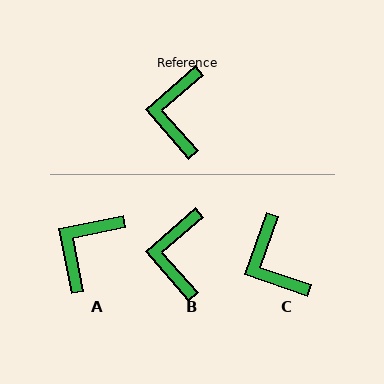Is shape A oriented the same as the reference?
No, it is off by about 30 degrees.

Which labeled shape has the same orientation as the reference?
B.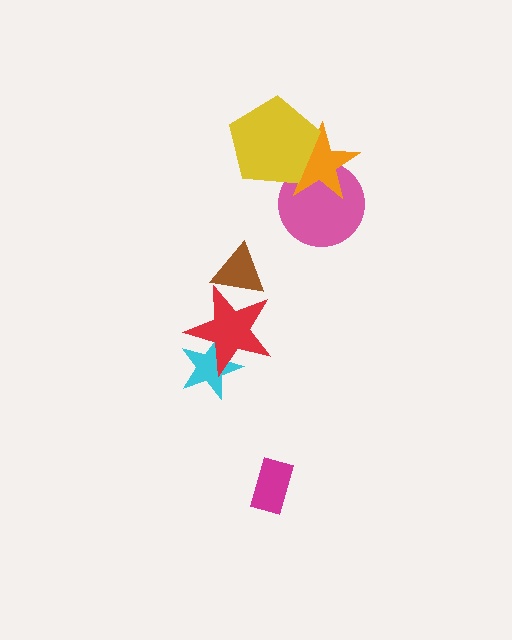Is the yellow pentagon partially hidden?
No, no other shape covers it.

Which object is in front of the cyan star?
The red star is in front of the cyan star.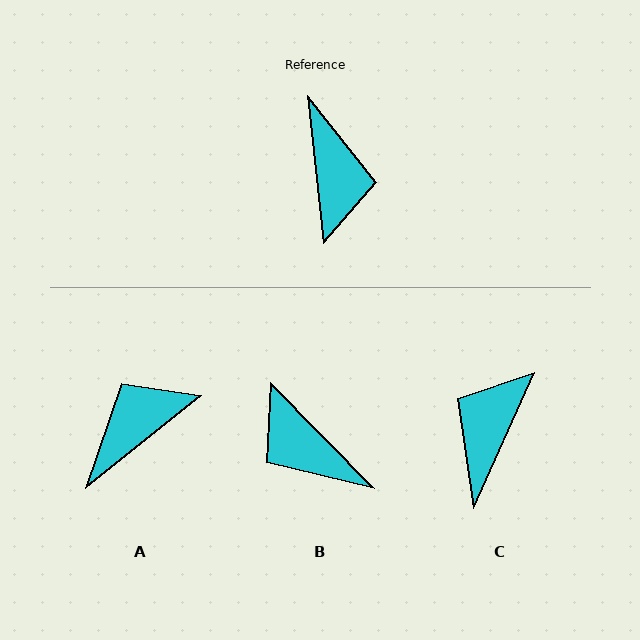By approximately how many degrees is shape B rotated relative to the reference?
Approximately 142 degrees clockwise.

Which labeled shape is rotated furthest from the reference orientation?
C, about 150 degrees away.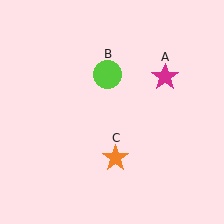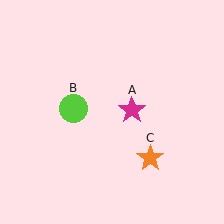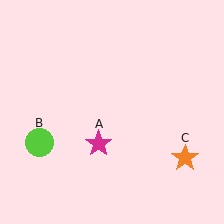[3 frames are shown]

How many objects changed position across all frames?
3 objects changed position: magenta star (object A), lime circle (object B), orange star (object C).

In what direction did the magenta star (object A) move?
The magenta star (object A) moved down and to the left.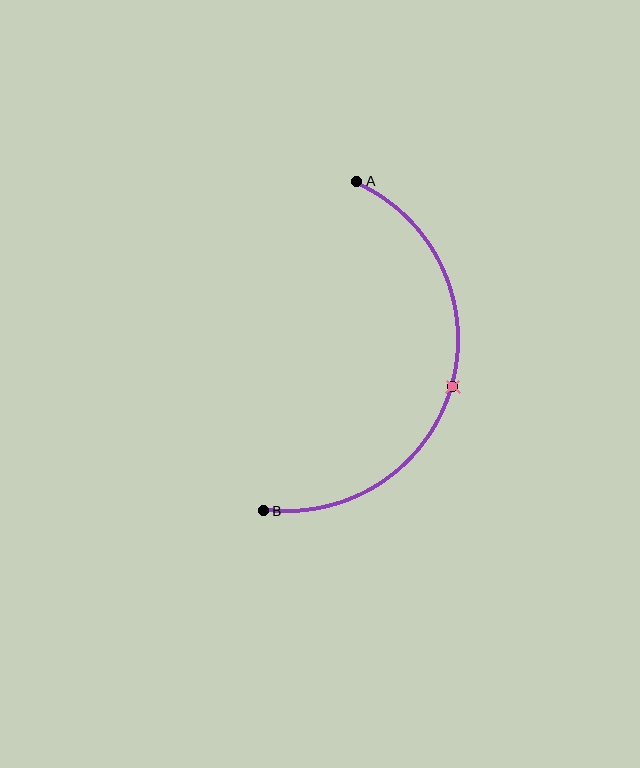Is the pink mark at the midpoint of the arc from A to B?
Yes. The pink mark lies on the arc at equal arc-length from both A and B — it is the arc midpoint.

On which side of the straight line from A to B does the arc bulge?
The arc bulges to the right of the straight line connecting A and B.